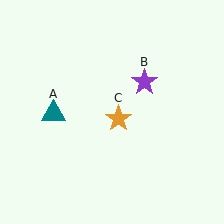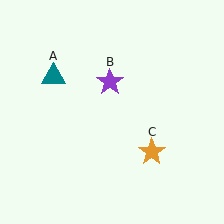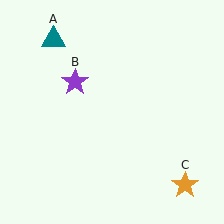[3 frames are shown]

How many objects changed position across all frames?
3 objects changed position: teal triangle (object A), purple star (object B), orange star (object C).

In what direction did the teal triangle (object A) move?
The teal triangle (object A) moved up.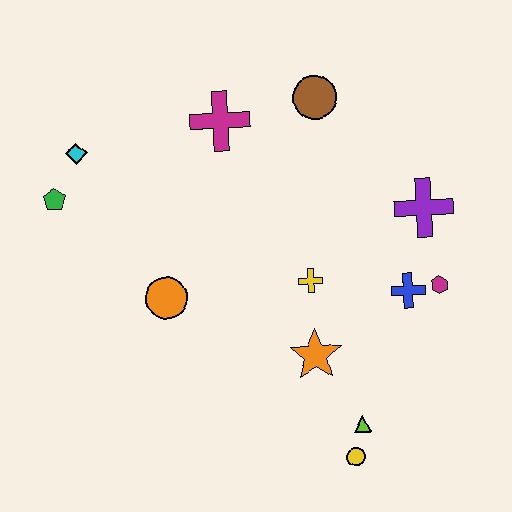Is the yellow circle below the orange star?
Yes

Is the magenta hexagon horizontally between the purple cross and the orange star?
No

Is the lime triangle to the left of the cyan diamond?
No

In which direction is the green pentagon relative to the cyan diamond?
The green pentagon is below the cyan diamond.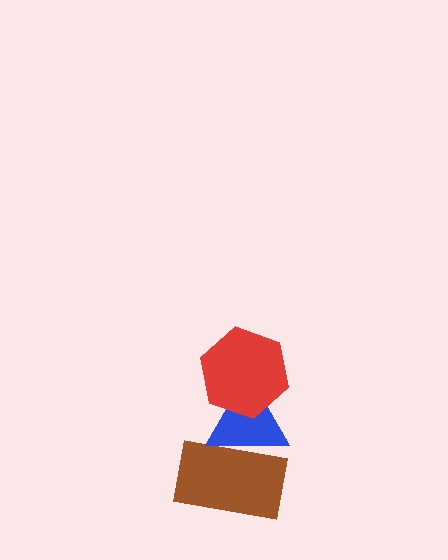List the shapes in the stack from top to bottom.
From top to bottom: the red hexagon, the blue triangle, the brown rectangle.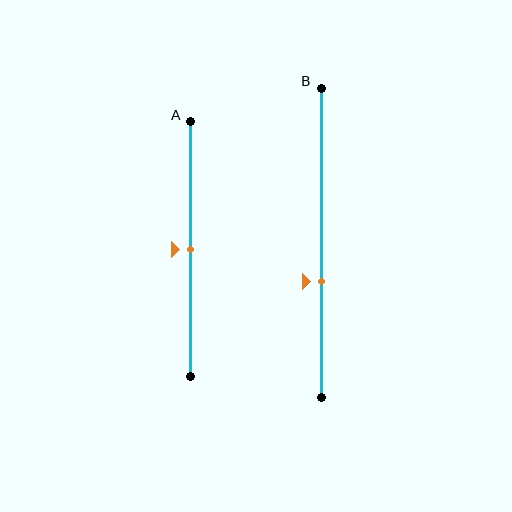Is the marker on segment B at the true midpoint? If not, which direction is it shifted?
No, the marker on segment B is shifted downward by about 12% of the segment length.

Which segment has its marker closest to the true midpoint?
Segment A has its marker closest to the true midpoint.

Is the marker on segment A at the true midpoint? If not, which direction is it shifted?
Yes, the marker on segment A is at the true midpoint.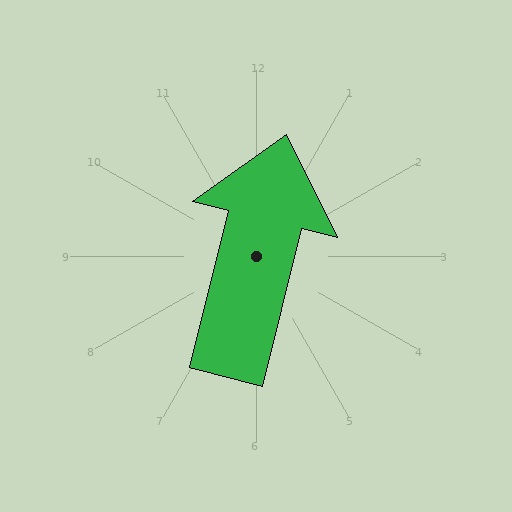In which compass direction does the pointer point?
North.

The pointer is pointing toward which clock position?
Roughly 12 o'clock.